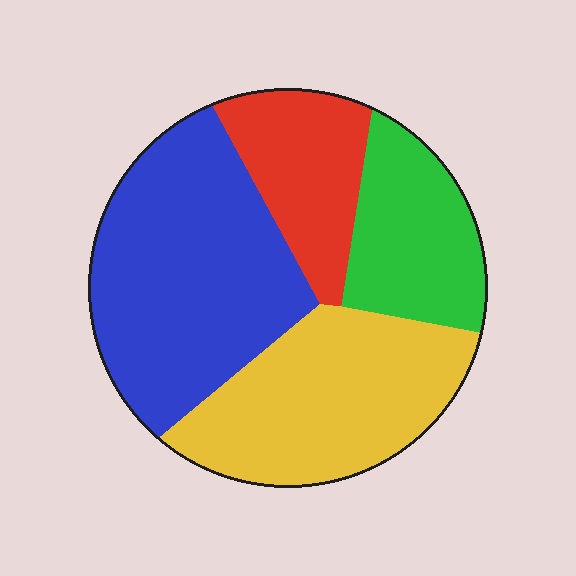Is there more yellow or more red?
Yellow.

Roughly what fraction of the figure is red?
Red covers 16% of the figure.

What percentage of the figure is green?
Green covers around 20% of the figure.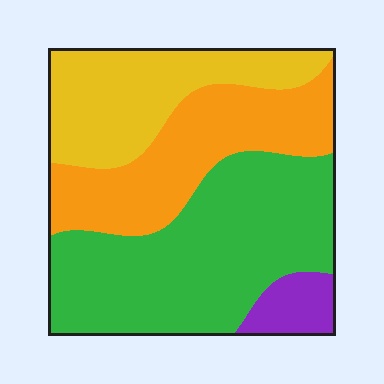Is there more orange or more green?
Green.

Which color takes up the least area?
Purple, at roughly 5%.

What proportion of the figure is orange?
Orange covers about 25% of the figure.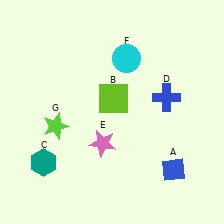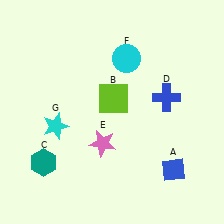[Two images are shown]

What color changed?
The star (G) changed from lime in Image 1 to cyan in Image 2.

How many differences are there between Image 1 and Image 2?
There is 1 difference between the two images.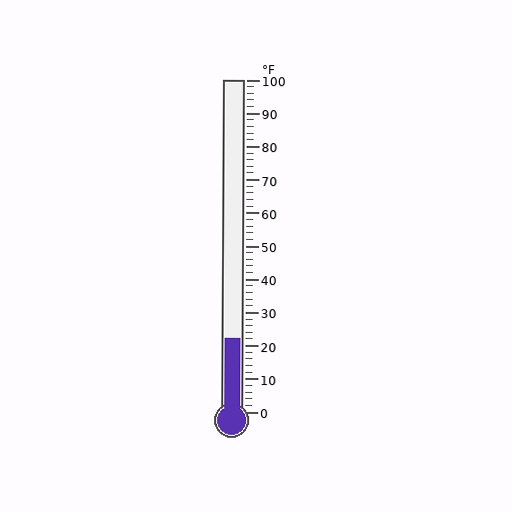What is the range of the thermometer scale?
The thermometer scale ranges from 0°F to 100°F.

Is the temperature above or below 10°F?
The temperature is above 10°F.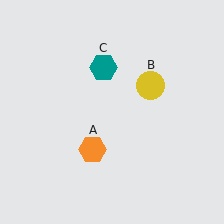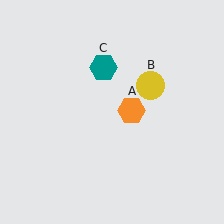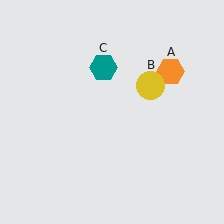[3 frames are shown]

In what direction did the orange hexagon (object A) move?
The orange hexagon (object A) moved up and to the right.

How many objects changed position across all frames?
1 object changed position: orange hexagon (object A).